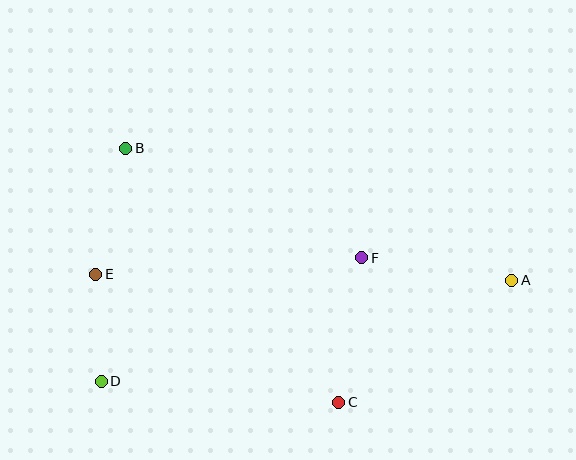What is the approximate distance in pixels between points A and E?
The distance between A and E is approximately 416 pixels.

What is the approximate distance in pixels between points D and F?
The distance between D and F is approximately 288 pixels.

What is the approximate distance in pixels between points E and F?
The distance between E and F is approximately 267 pixels.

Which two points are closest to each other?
Points D and E are closest to each other.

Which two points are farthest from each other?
Points A and D are farthest from each other.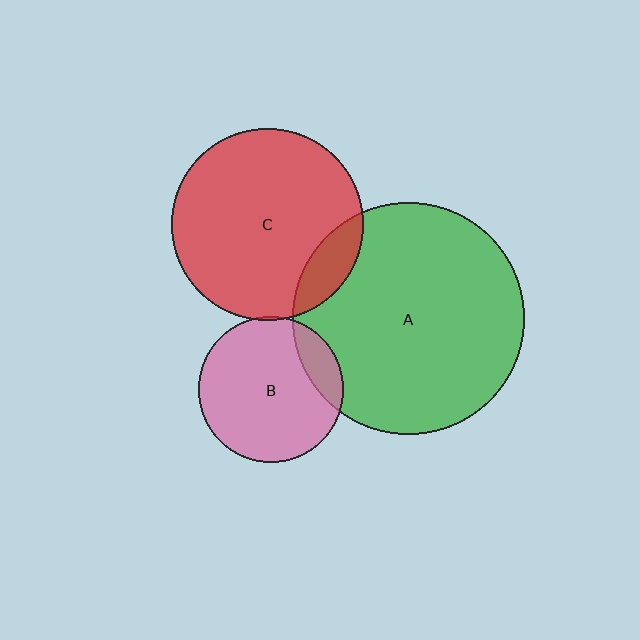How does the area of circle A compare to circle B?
Approximately 2.5 times.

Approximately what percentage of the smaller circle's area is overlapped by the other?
Approximately 15%.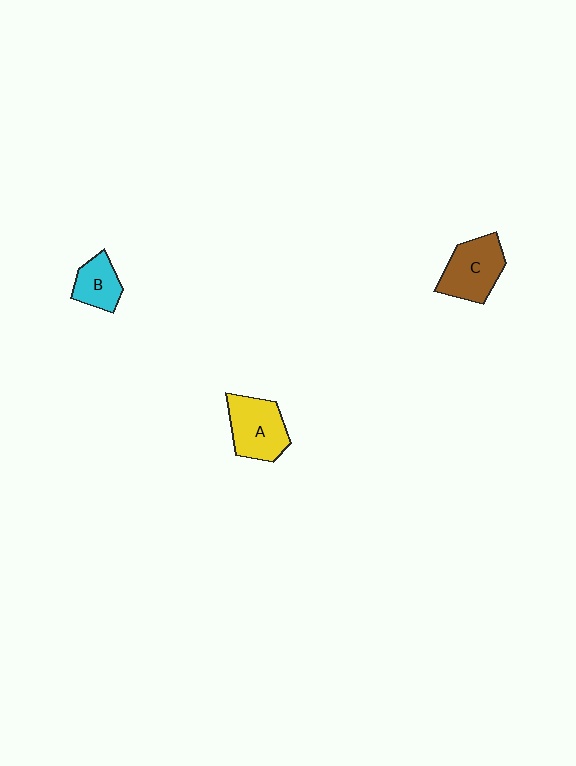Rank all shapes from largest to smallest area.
From largest to smallest: C (brown), A (yellow), B (cyan).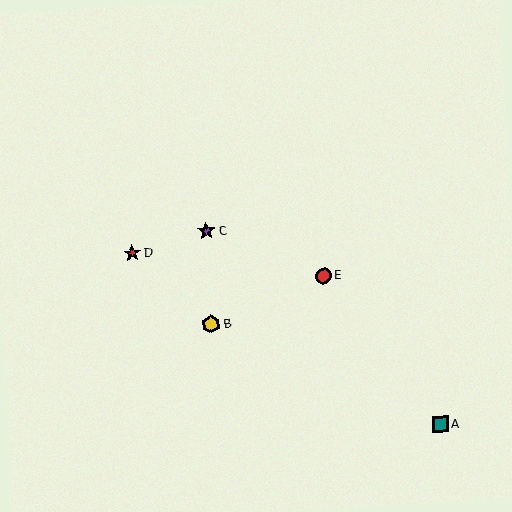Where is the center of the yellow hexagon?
The center of the yellow hexagon is at (211, 324).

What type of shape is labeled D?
Shape D is a red star.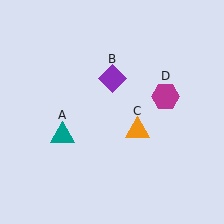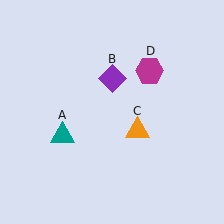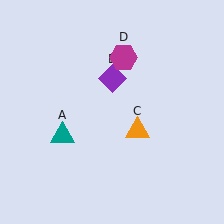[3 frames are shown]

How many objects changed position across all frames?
1 object changed position: magenta hexagon (object D).